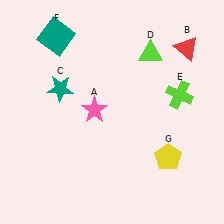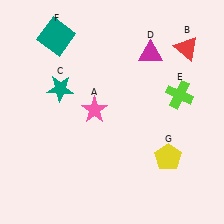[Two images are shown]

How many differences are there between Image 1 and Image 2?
There is 1 difference between the two images.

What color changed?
The triangle (D) changed from lime in Image 1 to magenta in Image 2.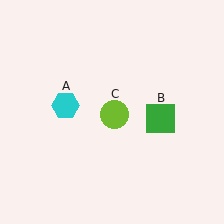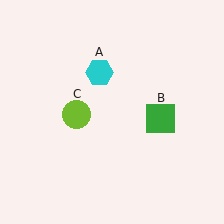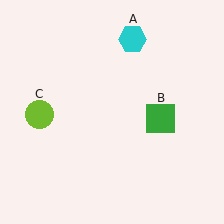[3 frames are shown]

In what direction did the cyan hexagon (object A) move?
The cyan hexagon (object A) moved up and to the right.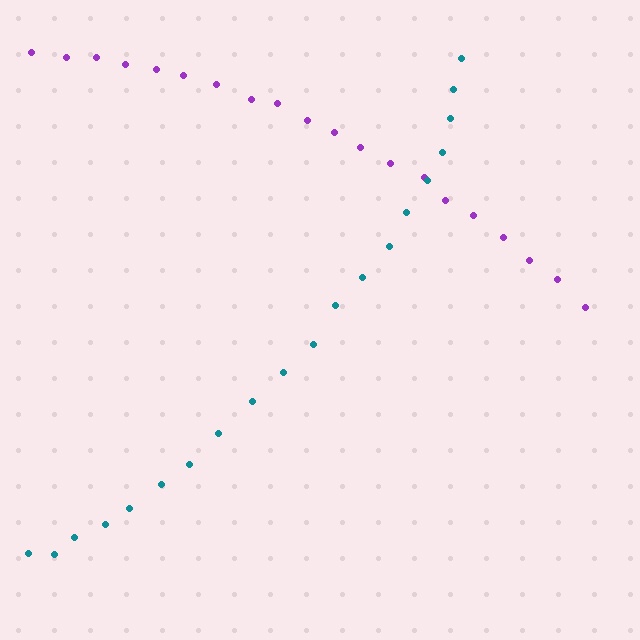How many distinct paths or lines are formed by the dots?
There are 2 distinct paths.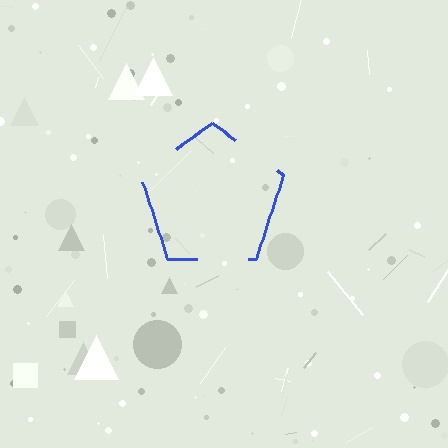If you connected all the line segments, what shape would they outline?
They would outline a pentagon.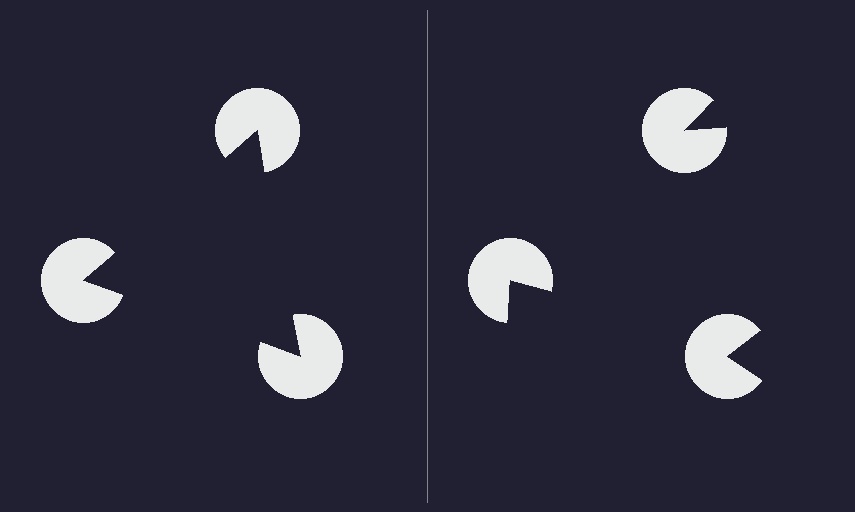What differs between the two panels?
The pac-man discs are positioned identically on both sides; only the wedge orientations differ. On the left they align to a triangle; on the right they are misaligned.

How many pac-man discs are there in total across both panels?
6 — 3 on each side.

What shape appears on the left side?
An illusory triangle.